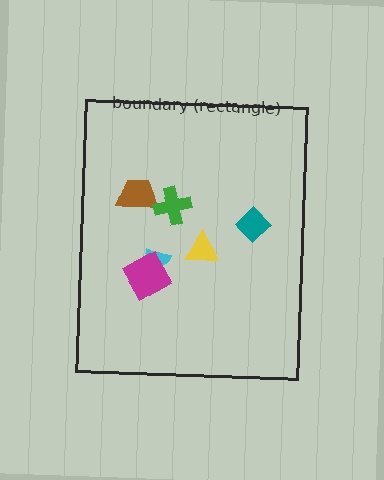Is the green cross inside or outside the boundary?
Inside.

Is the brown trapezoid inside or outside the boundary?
Inside.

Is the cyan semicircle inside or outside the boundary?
Inside.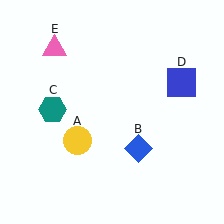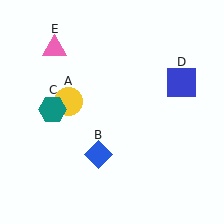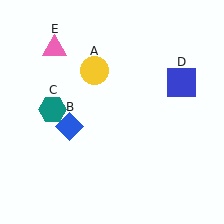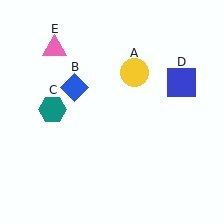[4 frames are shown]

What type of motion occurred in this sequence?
The yellow circle (object A), blue diamond (object B) rotated clockwise around the center of the scene.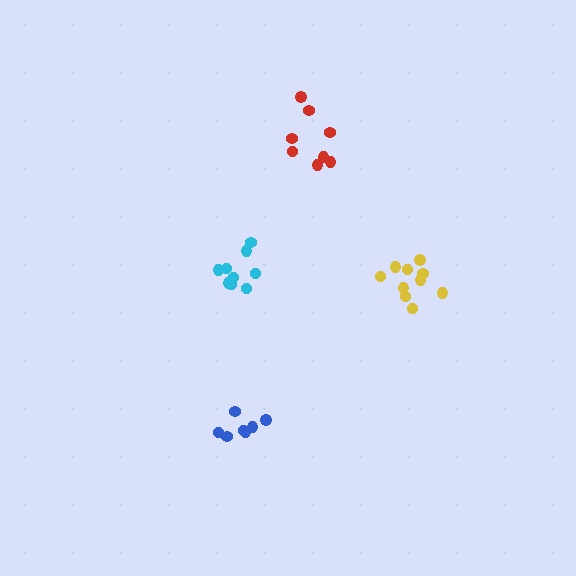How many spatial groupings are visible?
There are 4 spatial groupings.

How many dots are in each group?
Group 1: 7 dots, Group 2: 9 dots, Group 3: 8 dots, Group 4: 10 dots (34 total).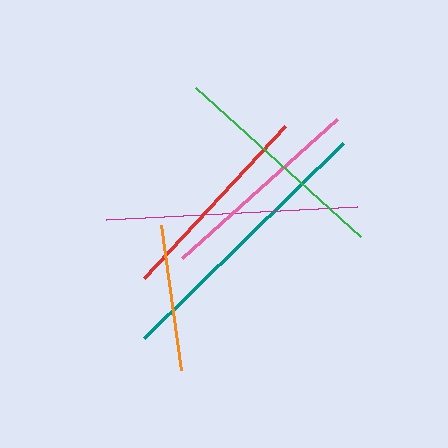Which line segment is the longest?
The teal line is the longest at approximately 278 pixels.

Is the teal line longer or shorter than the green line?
The teal line is longer than the green line.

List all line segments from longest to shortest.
From longest to shortest: teal, magenta, green, pink, red, orange.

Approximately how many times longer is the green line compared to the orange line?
The green line is approximately 1.5 times the length of the orange line.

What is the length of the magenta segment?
The magenta segment is approximately 251 pixels long.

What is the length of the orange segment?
The orange segment is approximately 146 pixels long.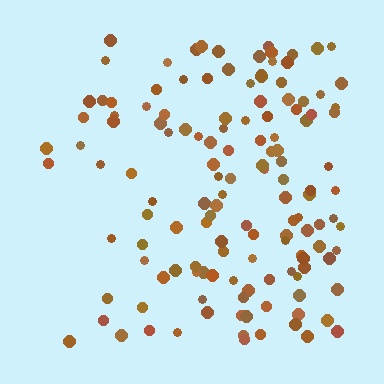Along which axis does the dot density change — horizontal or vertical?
Horizontal.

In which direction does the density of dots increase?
From left to right, with the right side densest.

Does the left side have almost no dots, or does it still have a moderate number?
Still a moderate number, just noticeably fewer than the right.